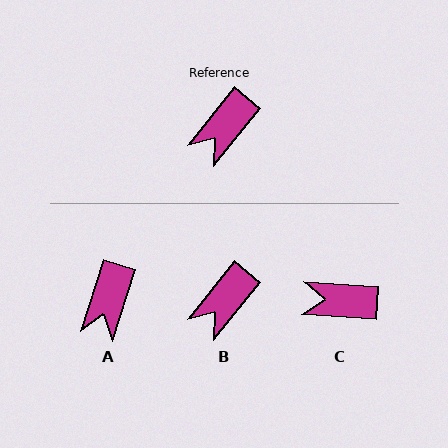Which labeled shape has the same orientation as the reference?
B.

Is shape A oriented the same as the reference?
No, it is off by about 21 degrees.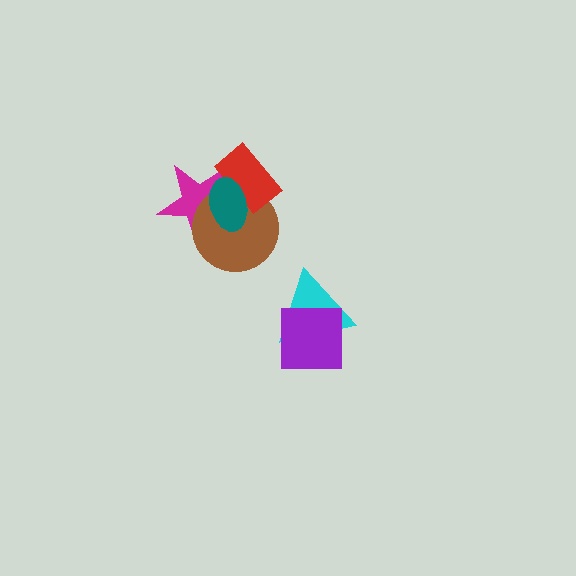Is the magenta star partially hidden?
Yes, it is partially covered by another shape.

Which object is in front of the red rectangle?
The teal ellipse is in front of the red rectangle.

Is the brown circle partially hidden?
Yes, it is partially covered by another shape.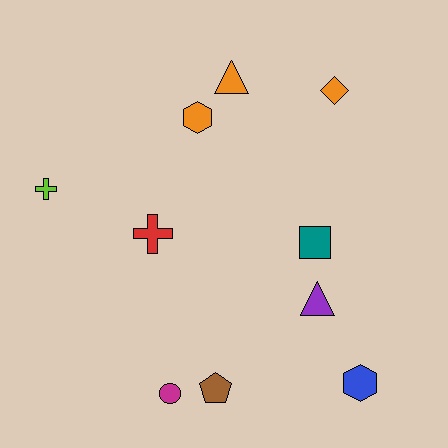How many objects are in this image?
There are 10 objects.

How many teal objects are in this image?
There is 1 teal object.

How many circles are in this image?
There is 1 circle.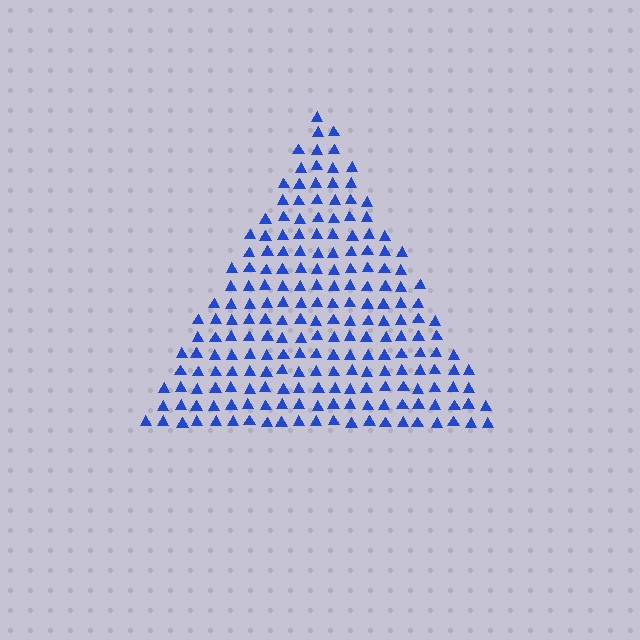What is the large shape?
The large shape is a triangle.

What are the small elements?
The small elements are triangles.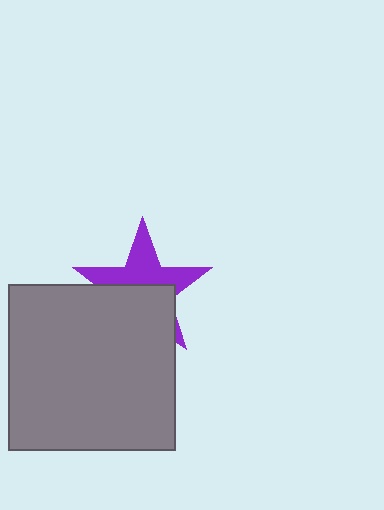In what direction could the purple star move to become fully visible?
The purple star could move up. That would shift it out from behind the gray square entirely.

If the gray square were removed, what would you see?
You would see the complete purple star.